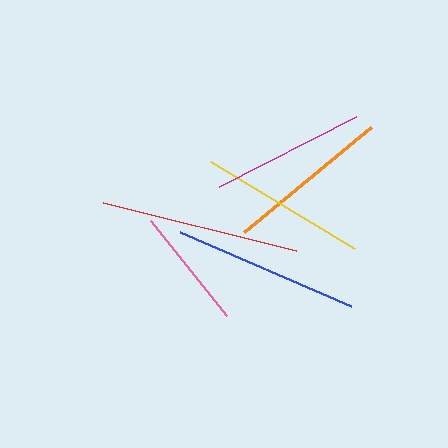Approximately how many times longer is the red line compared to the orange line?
The red line is approximately 1.2 times the length of the orange line.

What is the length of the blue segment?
The blue segment is approximately 186 pixels long.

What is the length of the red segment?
The red segment is approximately 199 pixels long.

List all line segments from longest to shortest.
From longest to shortest: red, blue, yellow, orange, magenta, pink.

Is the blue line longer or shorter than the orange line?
The blue line is longer than the orange line.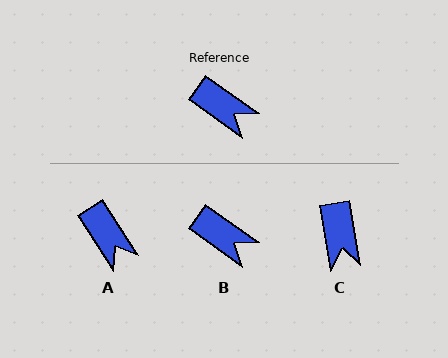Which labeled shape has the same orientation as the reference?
B.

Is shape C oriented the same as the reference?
No, it is off by about 45 degrees.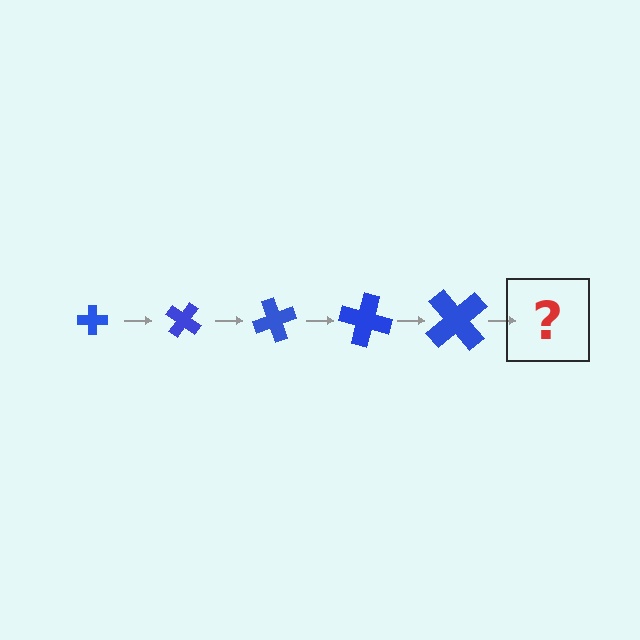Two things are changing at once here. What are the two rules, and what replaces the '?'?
The two rules are that the cross grows larger each step and it rotates 35 degrees each step. The '?' should be a cross, larger than the previous one and rotated 175 degrees from the start.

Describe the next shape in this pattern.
It should be a cross, larger than the previous one and rotated 175 degrees from the start.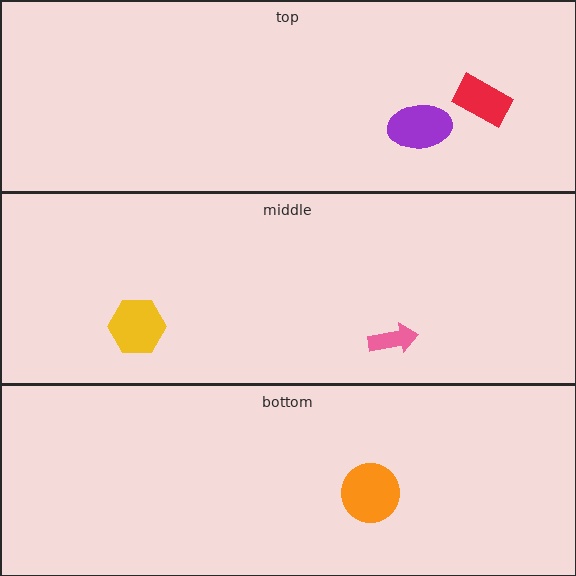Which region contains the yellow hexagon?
The middle region.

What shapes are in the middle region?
The pink arrow, the yellow hexagon.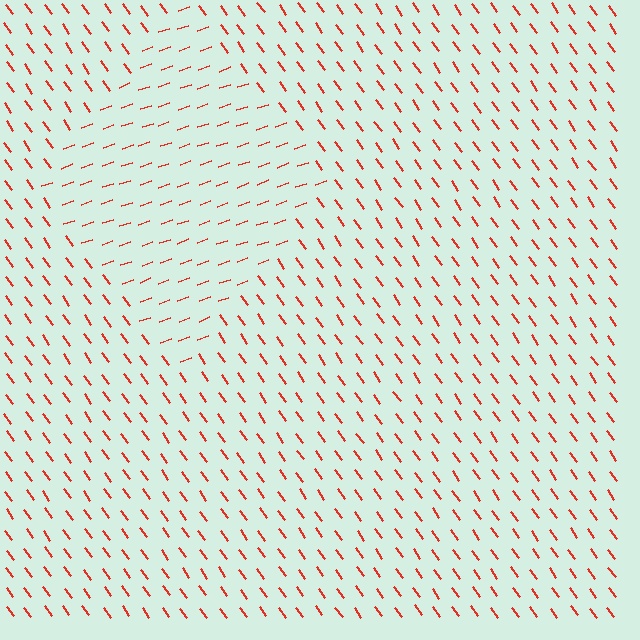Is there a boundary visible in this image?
Yes, there is a texture boundary formed by a change in line orientation.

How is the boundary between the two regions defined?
The boundary is defined purely by a change in line orientation (approximately 74 degrees difference). All lines are the same color and thickness.